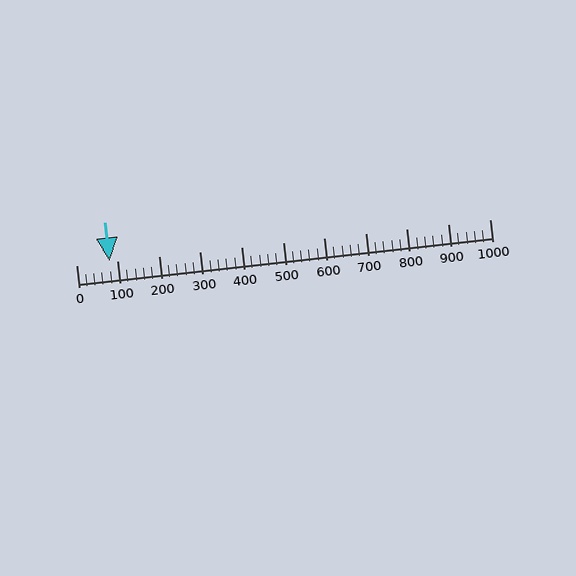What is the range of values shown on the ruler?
The ruler shows values from 0 to 1000.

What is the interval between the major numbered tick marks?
The major tick marks are spaced 100 units apart.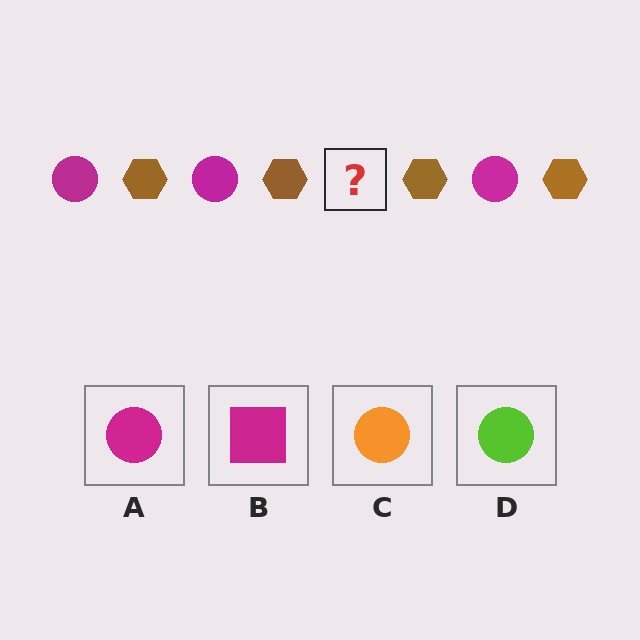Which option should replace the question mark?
Option A.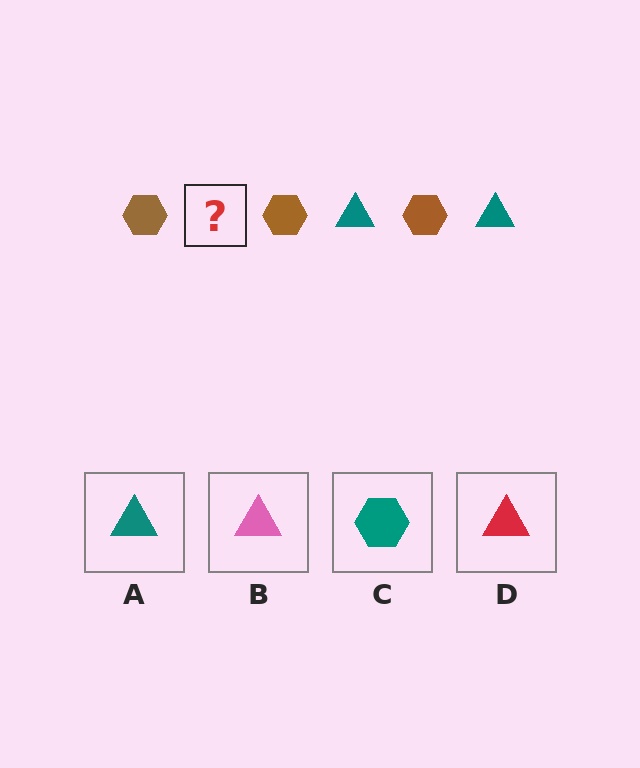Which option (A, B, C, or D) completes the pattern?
A.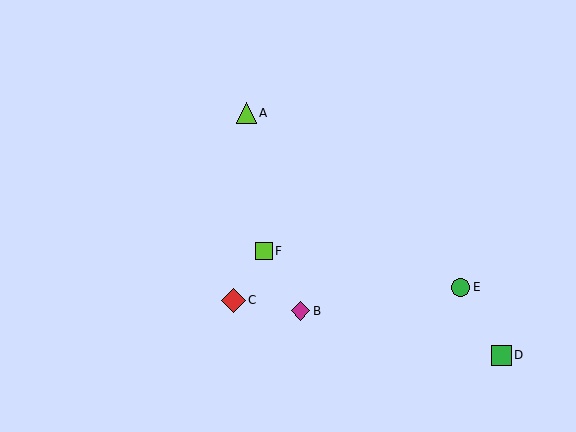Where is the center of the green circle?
The center of the green circle is at (461, 287).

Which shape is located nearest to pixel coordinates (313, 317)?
The magenta diamond (labeled B) at (301, 311) is nearest to that location.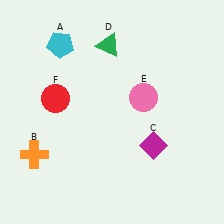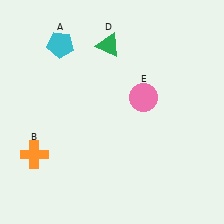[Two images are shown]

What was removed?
The magenta diamond (C), the red circle (F) were removed in Image 2.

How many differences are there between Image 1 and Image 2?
There are 2 differences between the two images.